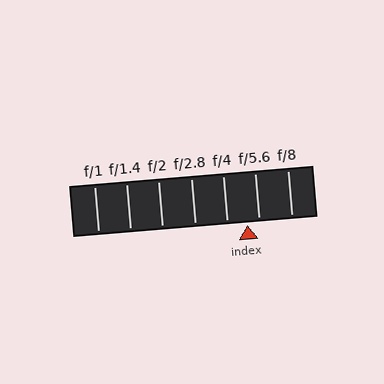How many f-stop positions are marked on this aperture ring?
There are 7 f-stop positions marked.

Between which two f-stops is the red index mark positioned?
The index mark is between f/4 and f/5.6.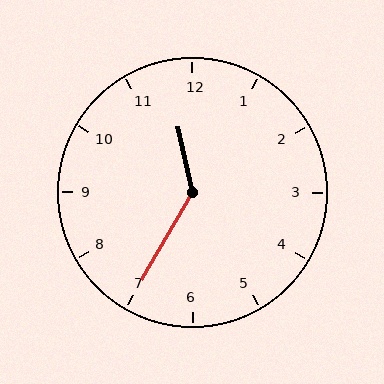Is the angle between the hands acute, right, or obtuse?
It is obtuse.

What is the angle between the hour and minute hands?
Approximately 138 degrees.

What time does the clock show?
11:35.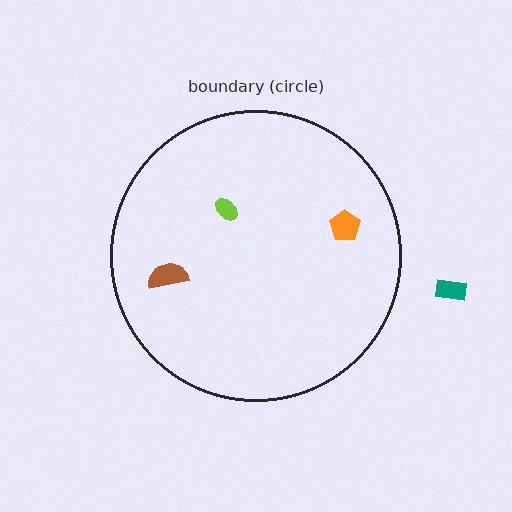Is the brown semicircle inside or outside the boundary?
Inside.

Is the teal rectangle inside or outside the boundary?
Outside.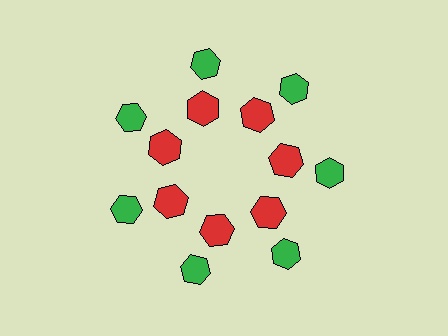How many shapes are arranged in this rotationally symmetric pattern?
There are 14 shapes, arranged in 7 groups of 2.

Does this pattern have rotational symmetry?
Yes, this pattern has 7-fold rotational symmetry. It looks the same after rotating 51 degrees around the center.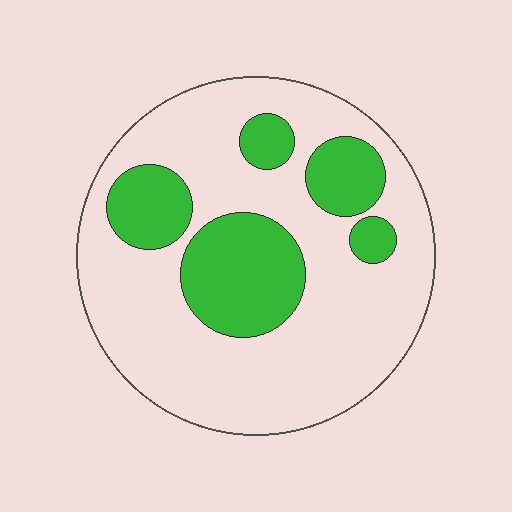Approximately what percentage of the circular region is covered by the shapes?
Approximately 25%.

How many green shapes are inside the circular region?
5.